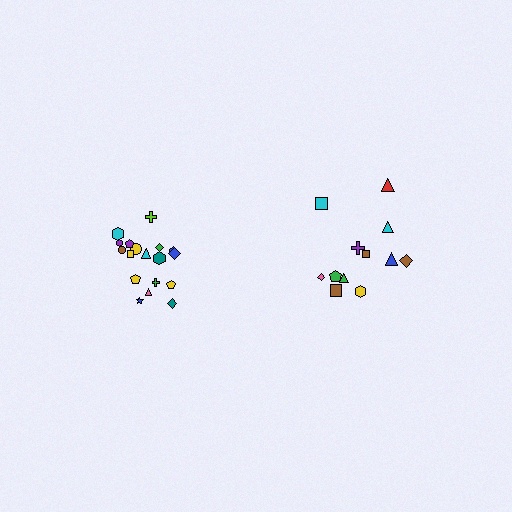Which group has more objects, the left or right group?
The left group.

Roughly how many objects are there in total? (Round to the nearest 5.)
Roughly 30 objects in total.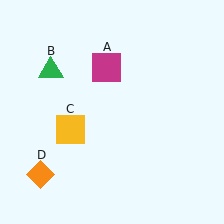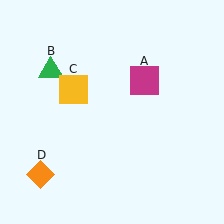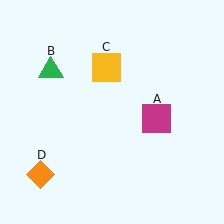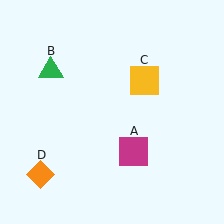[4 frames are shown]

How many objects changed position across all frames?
2 objects changed position: magenta square (object A), yellow square (object C).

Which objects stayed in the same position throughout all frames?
Green triangle (object B) and orange diamond (object D) remained stationary.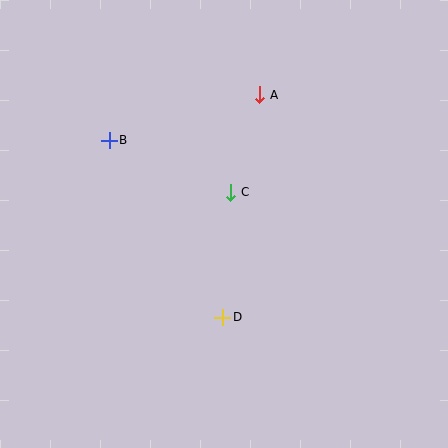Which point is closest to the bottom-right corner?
Point D is closest to the bottom-right corner.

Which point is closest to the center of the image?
Point C at (231, 192) is closest to the center.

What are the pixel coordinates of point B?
Point B is at (109, 140).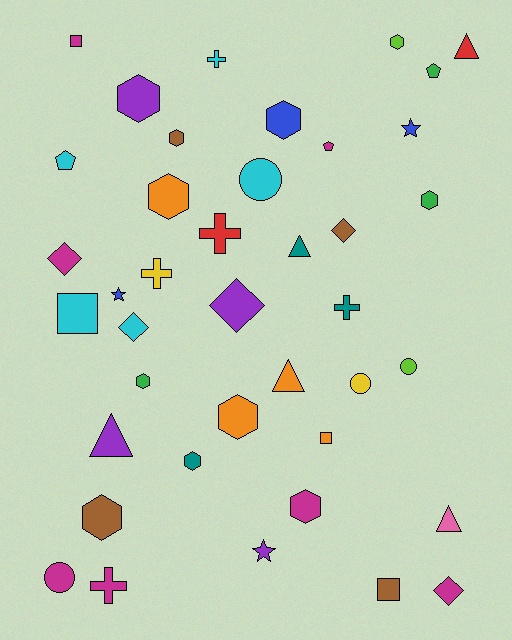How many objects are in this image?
There are 40 objects.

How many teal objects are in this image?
There are 3 teal objects.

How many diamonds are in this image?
There are 5 diamonds.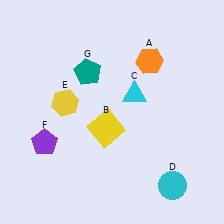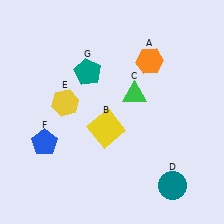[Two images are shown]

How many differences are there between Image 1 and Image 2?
There are 3 differences between the two images.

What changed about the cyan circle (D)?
In Image 1, D is cyan. In Image 2, it changed to teal.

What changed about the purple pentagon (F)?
In Image 1, F is purple. In Image 2, it changed to blue.